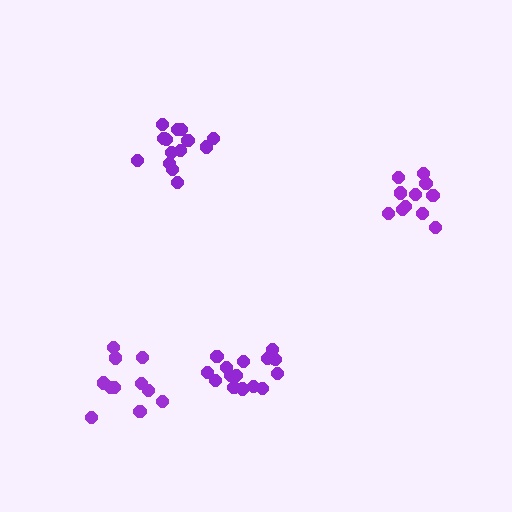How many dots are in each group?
Group 1: 11 dots, Group 2: 14 dots, Group 3: 12 dots, Group 4: 16 dots (53 total).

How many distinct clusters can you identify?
There are 4 distinct clusters.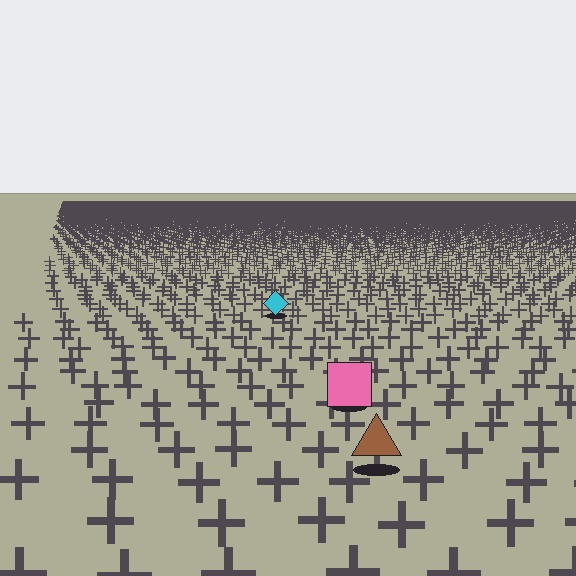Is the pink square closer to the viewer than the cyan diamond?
Yes. The pink square is closer — you can tell from the texture gradient: the ground texture is coarser near it.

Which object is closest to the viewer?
The brown triangle is closest. The texture marks near it are larger and more spread out.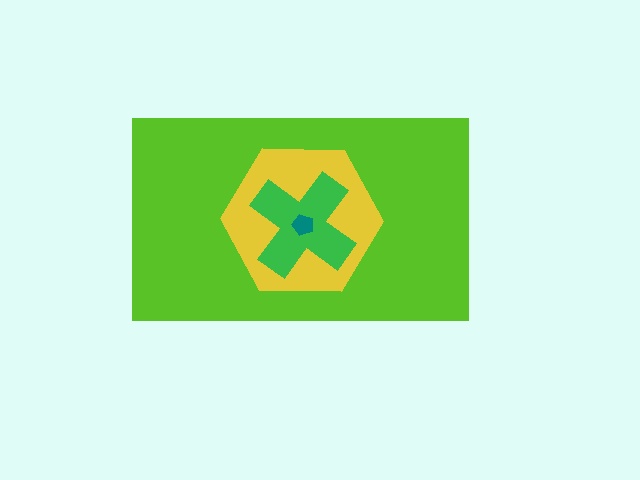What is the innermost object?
The teal pentagon.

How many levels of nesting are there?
4.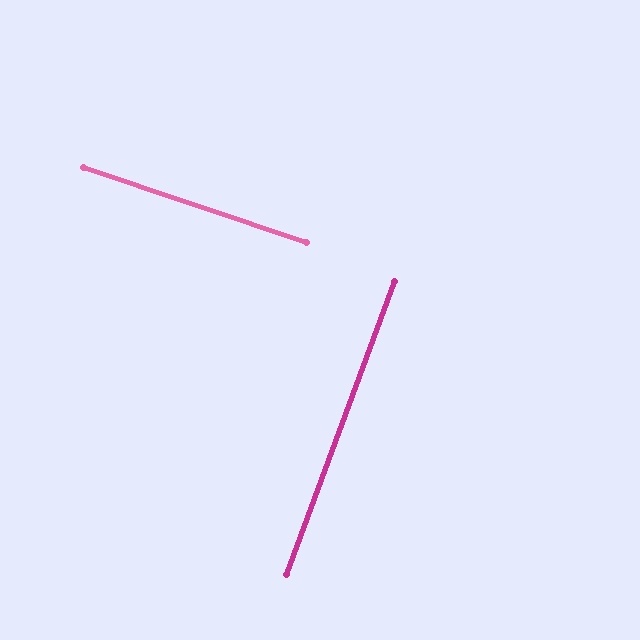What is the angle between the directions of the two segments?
Approximately 88 degrees.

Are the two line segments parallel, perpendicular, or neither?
Perpendicular — they meet at approximately 88°.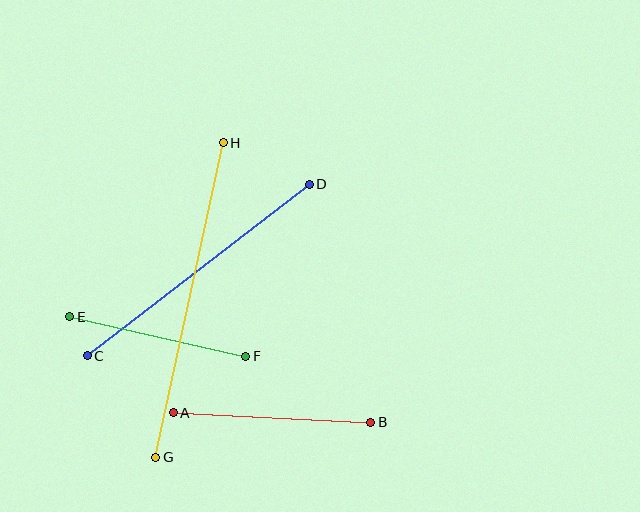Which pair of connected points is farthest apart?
Points G and H are farthest apart.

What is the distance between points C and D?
The distance is approximately 280 pixels.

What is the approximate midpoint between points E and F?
The midpoint is at approximately (158, 336) pixels.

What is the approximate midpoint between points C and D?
The midpoint is at approximately (198, 270) pixels.